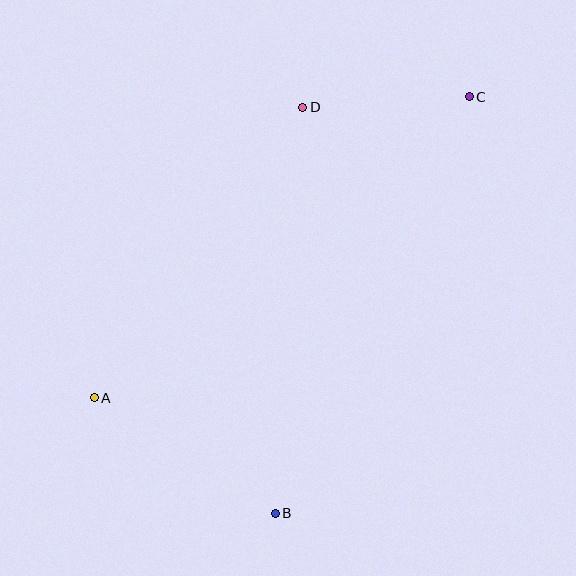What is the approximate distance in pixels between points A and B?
The distance between A and B is approximately 215 pixels.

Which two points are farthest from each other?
Points A and C are farthest from each other.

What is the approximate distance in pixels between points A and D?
The distance between A and D is approximately 358 pixels.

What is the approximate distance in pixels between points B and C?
The distance between B and C is approximately 459 pixels.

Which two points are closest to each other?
Points C and D are closest to each other.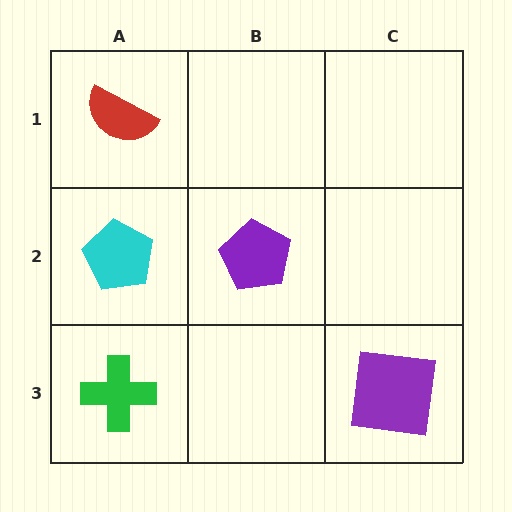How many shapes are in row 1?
1 shape.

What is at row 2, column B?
A purple pentagon.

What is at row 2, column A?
A cyan pentagon.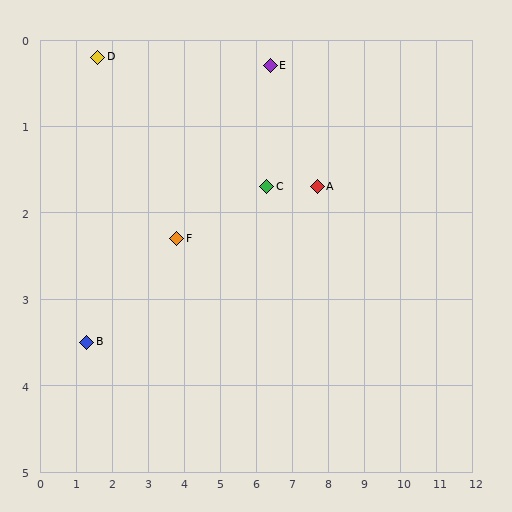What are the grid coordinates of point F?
Point F is at approximately (3.8, 2.3).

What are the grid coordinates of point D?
Point D is at approximately (1.6, 0.2).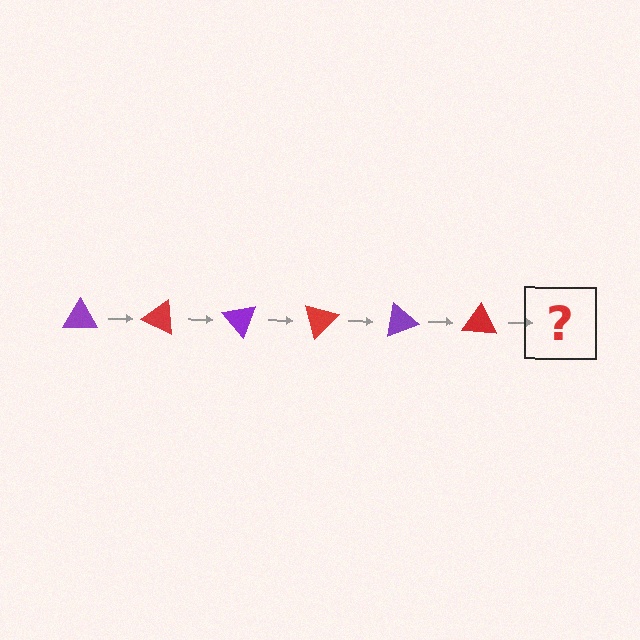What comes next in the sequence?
The next element should be a purple triangle, rotated 150 degrees from the start.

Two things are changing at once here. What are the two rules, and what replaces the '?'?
The two rules are that it rotates 25 degrees each step and the color cycles through purple and red. The '?' should be a purple triangle, rotated 150 degrees from the start.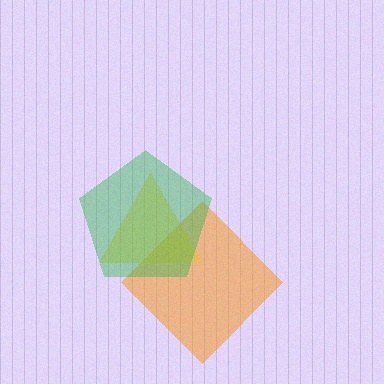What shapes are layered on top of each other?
The layered shapes are: an orange diamond, a yellow triangle, a green pentagon.